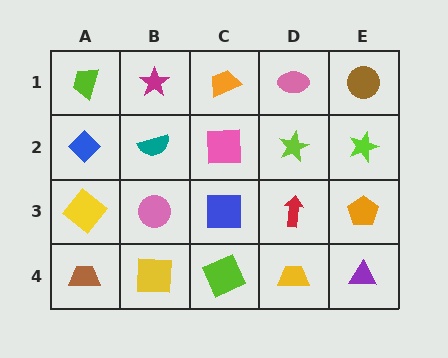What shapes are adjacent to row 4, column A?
A yellow diamond (row 3, column A), a yellow square (row 4, column B).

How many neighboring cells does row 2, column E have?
3.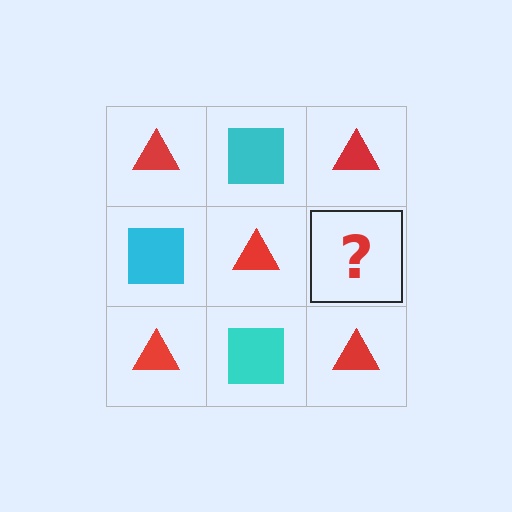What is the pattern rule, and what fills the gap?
The rule is that it alternates red triangle and cyan square in a checkerboard pattern. The gap should be filled with a cyan square.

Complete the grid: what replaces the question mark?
The question mark should be replaced with a cyan square.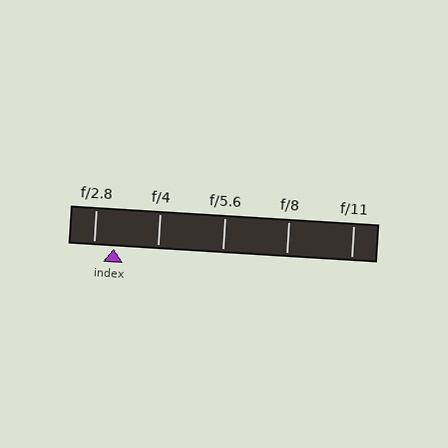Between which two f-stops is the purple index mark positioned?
The index mark is between f/2.8 and f/4.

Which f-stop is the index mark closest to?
The index mark is closest to f/2.8.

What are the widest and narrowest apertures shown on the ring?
The widest aperture shown is f/2.8 and the narrowest is f/11.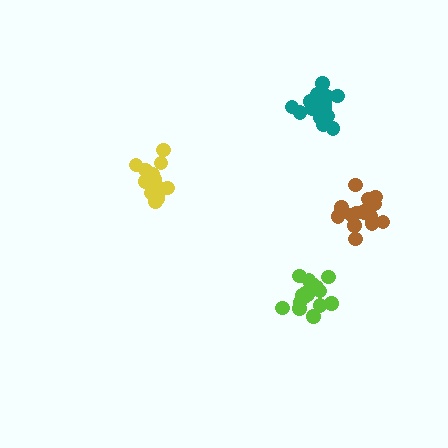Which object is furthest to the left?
The yellow cluster is leftmost.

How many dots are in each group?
Group 1: 15 dots, Group 2: 18 dots, Group 3: 15 dots, Group 4: 14 dots (62 total).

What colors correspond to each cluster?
The clusters are colored: brown, lime, teal, yellow.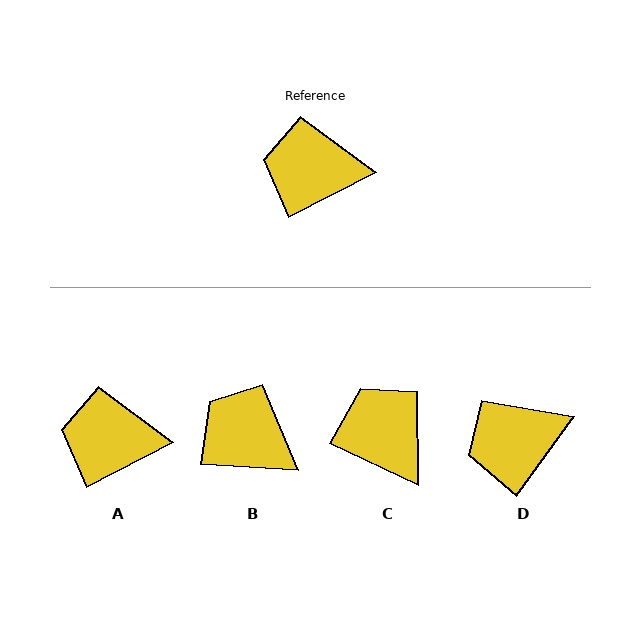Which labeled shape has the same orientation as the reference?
A.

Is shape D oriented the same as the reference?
No, it is off by about 27 degrees.